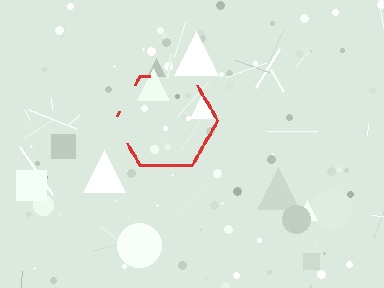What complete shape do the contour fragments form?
The contour fragments form a hexagon.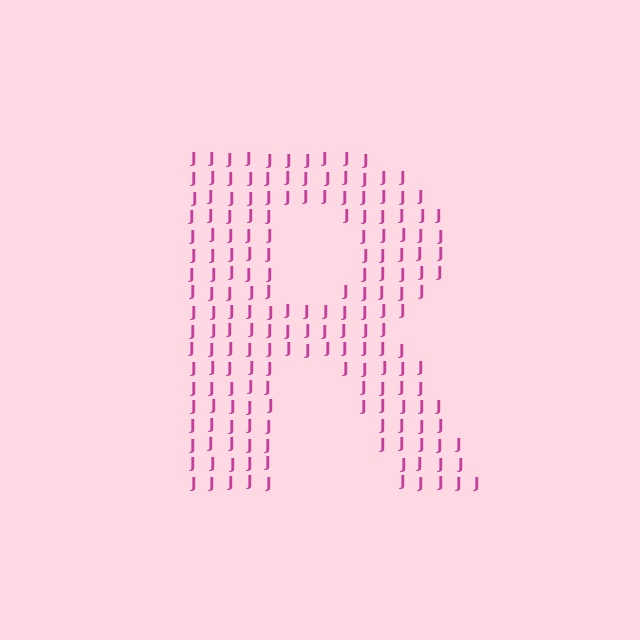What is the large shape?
The large shape is the letter R.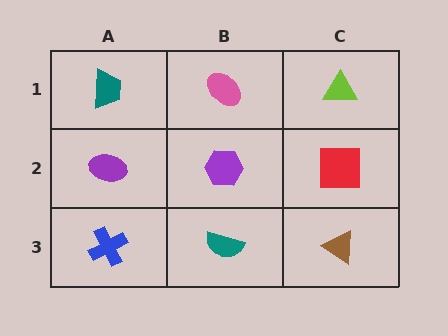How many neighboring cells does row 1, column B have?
3.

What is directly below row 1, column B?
A purple hexagon.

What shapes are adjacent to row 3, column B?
A purple hexagon (row 2, column B), a blue cross (row 3, column A), a brown triangle (row 3, column C).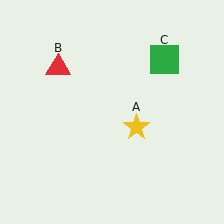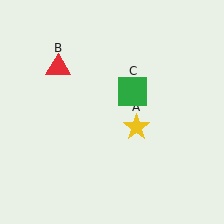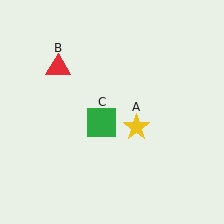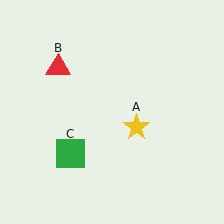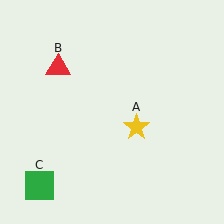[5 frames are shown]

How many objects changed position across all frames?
1 object changed position: green square (object C).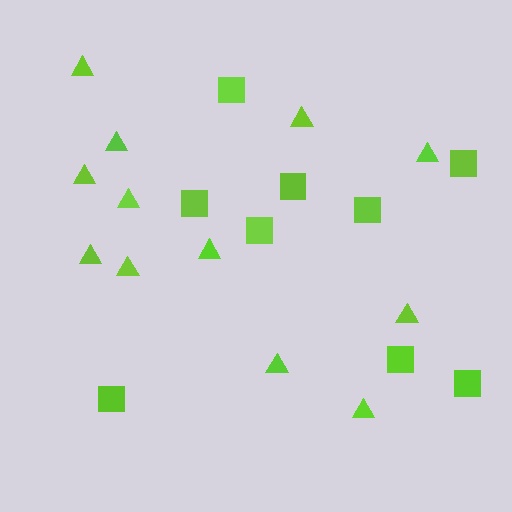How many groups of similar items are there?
There are 2 groups: one group of squares (9) and one group of triangles (12).